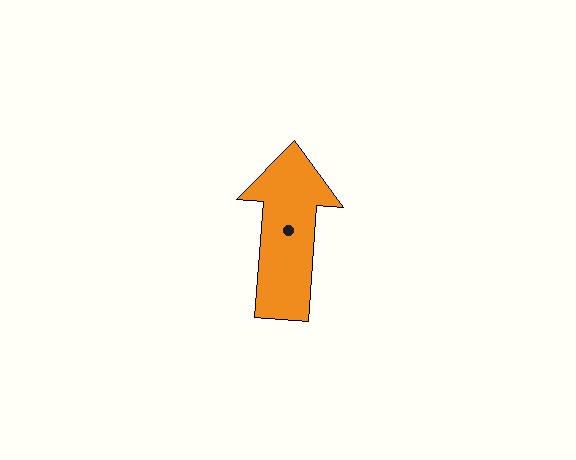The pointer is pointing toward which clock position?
Roughly 12 o'clock.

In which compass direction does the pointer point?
North.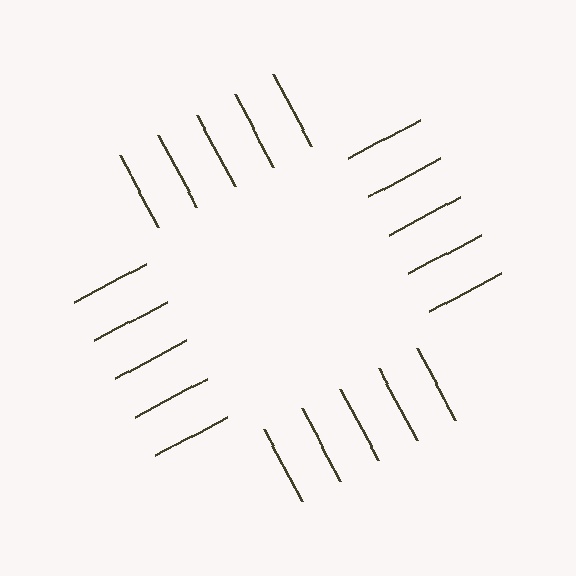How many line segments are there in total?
20 — 5 along each of the 4 edges.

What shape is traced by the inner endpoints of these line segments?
An illusory square — the line segments terminate on its edges but no continuous stroke is drawn.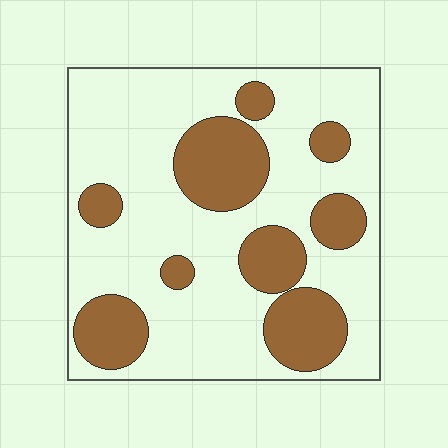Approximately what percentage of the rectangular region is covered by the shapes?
Approximately 30%.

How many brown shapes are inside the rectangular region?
9.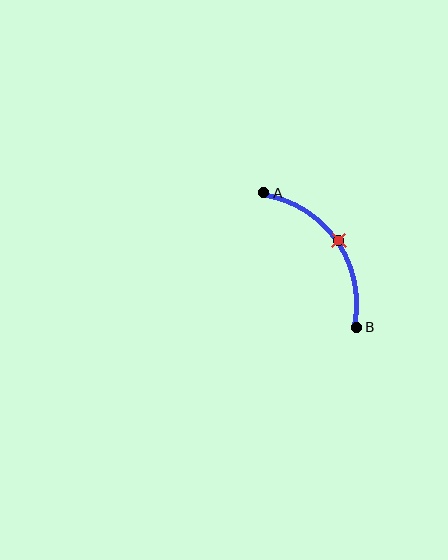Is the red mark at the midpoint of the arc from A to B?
Yes. The red mark lies on the arc at equal arc-length from both A and B — it is the arc midpoint.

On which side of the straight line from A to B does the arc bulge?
The arc bulges above and to the right of the straight line connecting A and B.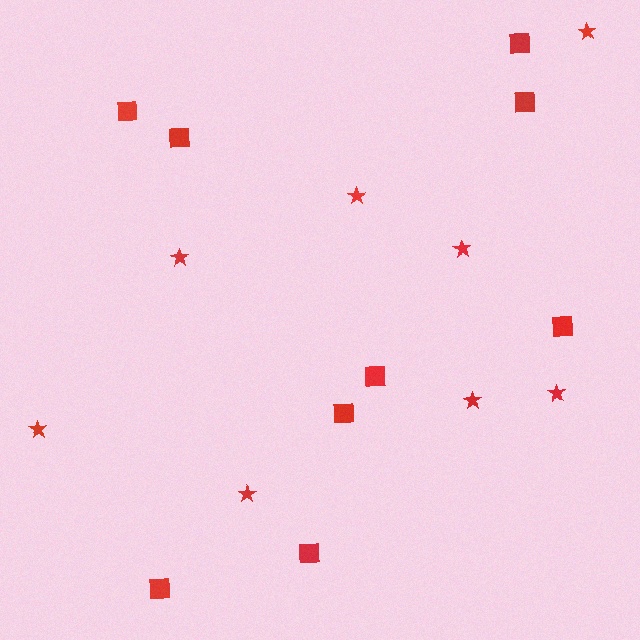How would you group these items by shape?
There are 2 groups: one group of squares (9) and one group of stars (8).